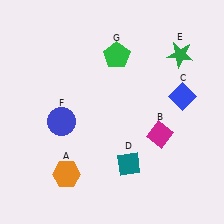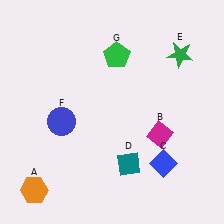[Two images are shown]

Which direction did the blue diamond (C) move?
The blue diamond (C) moved down.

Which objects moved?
The objects that moved are: the orange hexagon (A), the blue diamond (C).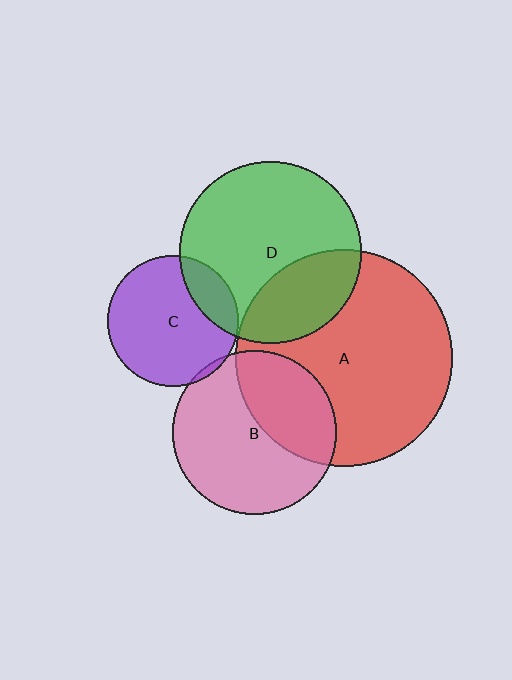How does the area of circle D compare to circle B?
Approximately 1.2 times.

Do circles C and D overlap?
Yes.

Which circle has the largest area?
Circle A (red).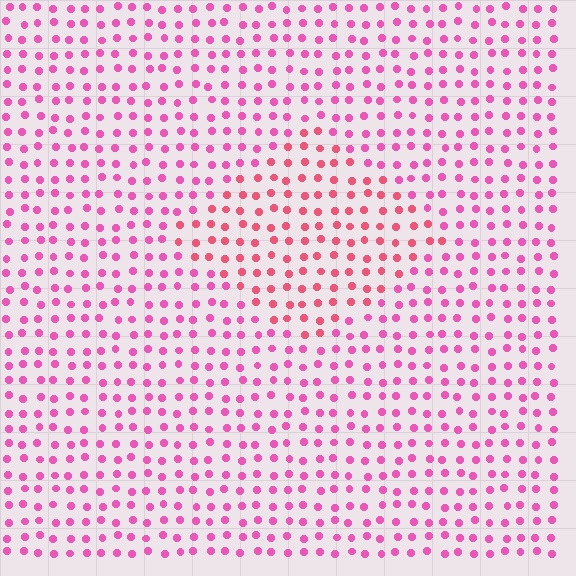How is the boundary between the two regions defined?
The boundary is defined purely by a slight shift in hue (about 25 degrees). Spacing, size, and orientation are identical on both sides.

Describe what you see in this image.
The image is filled with small pink elements in a uniform arrangement. A diamond-shaped region is visible where the elements are tinted to a slightly different hue, forming a subtle color boundary.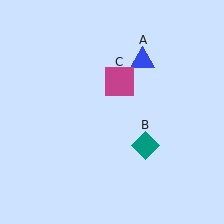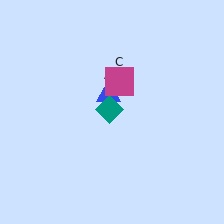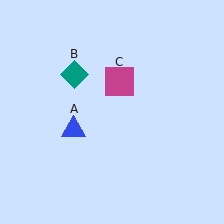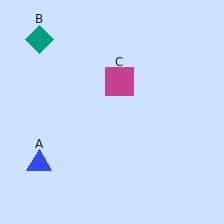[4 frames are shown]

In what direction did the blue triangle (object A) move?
The blue triangle (object A) moved down and to the left.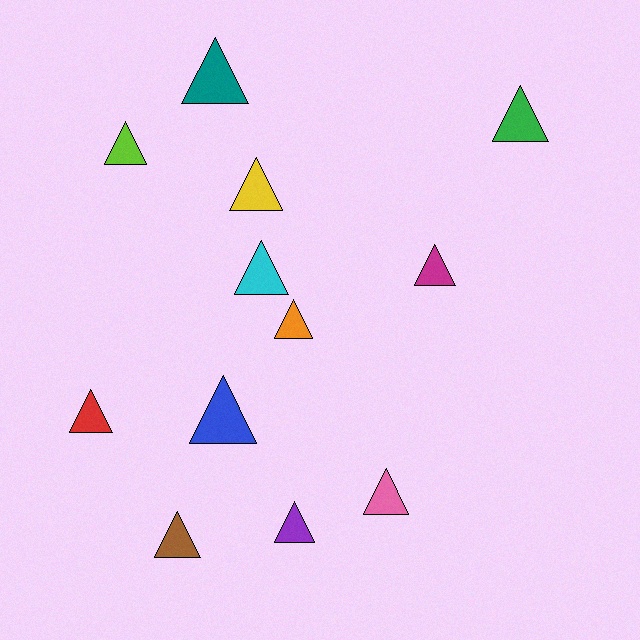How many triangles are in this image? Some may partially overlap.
There are 12 triangles.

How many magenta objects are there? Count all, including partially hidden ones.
There is 1 magenta object.